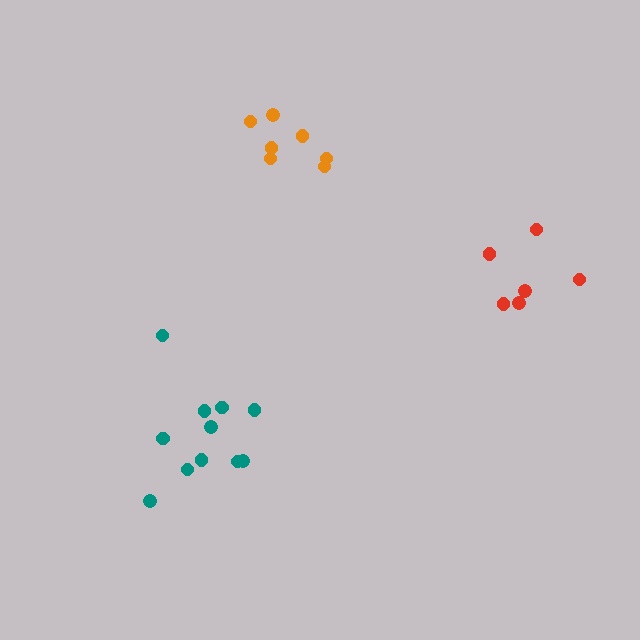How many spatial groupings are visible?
There are 3 spatial groupings.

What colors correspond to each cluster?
The clusters are colored: teal, red, orange.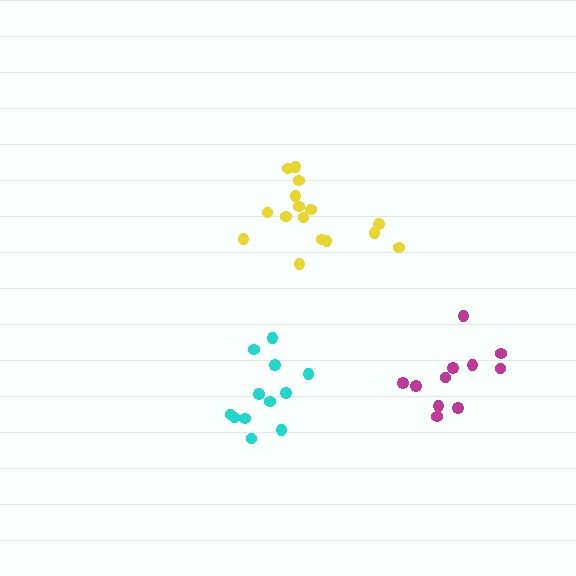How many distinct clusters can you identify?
There are 3 distinct clusters.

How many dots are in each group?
Group 1: 11 dots, Group 2: 16 dots, Group 3: 12 dots (39 total).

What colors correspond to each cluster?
The clusters are colored: magenta, yellow, cyan.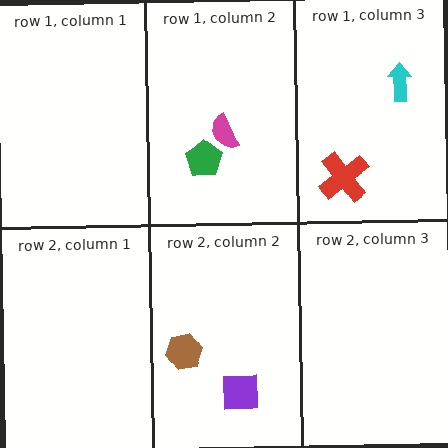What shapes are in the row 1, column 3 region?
The cyan arrow, the red cross.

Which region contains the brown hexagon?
The row 2, column 2 region.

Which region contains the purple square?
The row 2, column 2 region.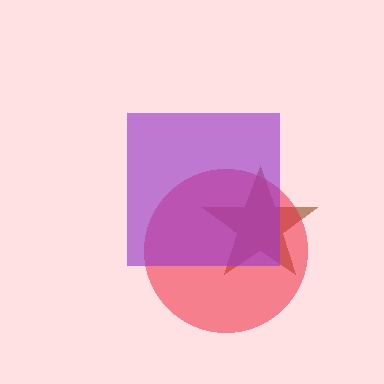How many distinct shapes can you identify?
There are 3 distinct shapes: a brown star, a red circle, a purple square.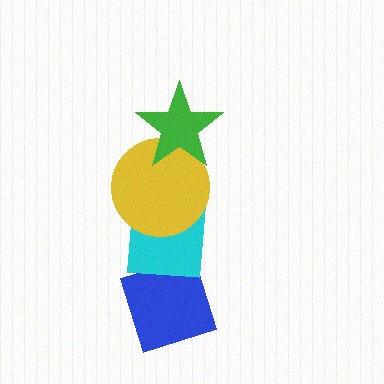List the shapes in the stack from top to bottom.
From top to bottom: the green star, the yellow circle, the cyan square, the blue diamond.